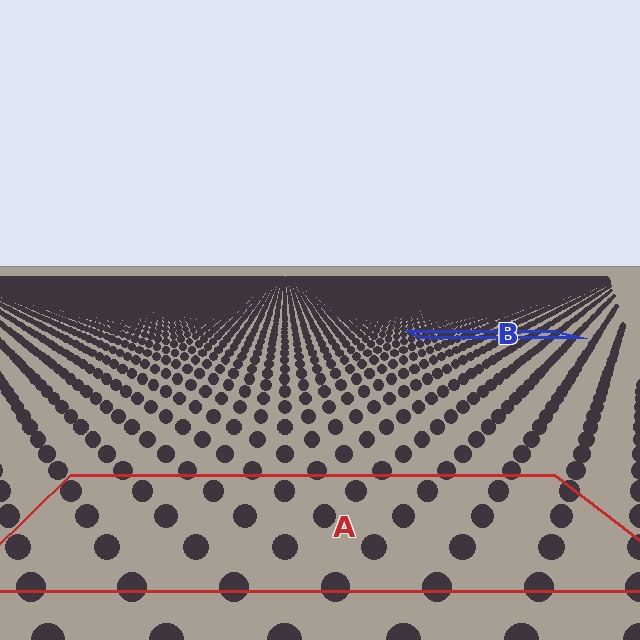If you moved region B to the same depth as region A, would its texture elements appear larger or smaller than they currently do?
They would appear larger. At a closer depth, the same texture elements are projected at a bigger on-screen size.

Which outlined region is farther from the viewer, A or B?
Region B is farther from the viewer — the texture elements inside it appear smaller and more densely packed.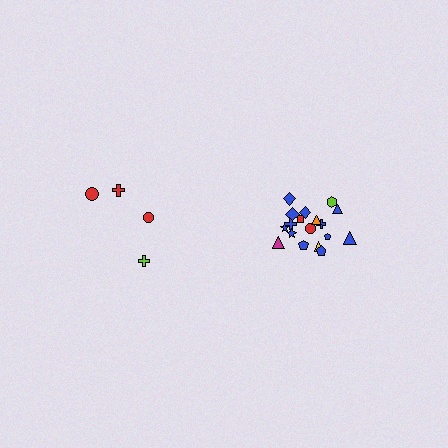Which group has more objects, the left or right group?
The right group.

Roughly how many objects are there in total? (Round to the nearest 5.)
Roughly 20 objects in total.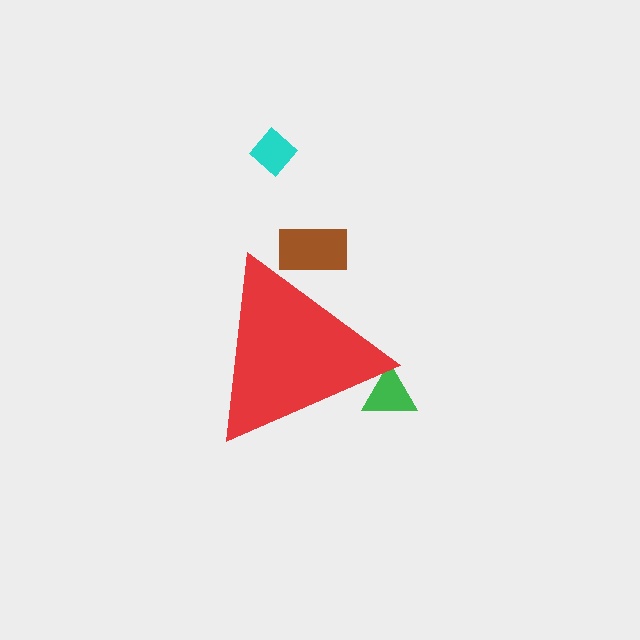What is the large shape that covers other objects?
A red triangle.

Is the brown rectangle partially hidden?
Yes, the brown rectangle is partially hidden behind the red triangle.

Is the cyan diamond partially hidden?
No, the cyan diamond is fully visible.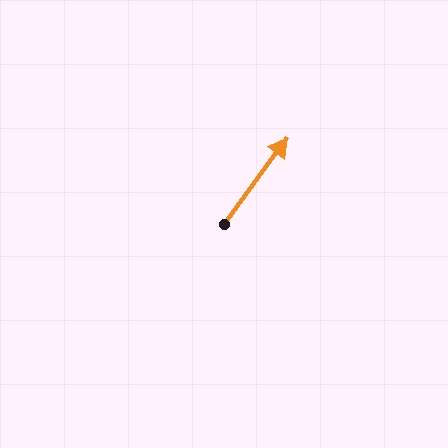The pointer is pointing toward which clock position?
Roughly 1 o'clock.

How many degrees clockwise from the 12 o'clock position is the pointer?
Approximately 36 degrees.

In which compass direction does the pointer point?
Northeast.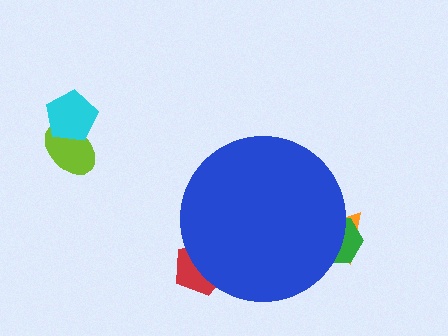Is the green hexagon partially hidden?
Yes, the green hexagon is partially hidden behind the blue circle.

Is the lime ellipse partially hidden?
No, the lime ellipse is fully visible.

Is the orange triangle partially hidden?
Yes, the orange triangle is partially hidden behind the blue circle.